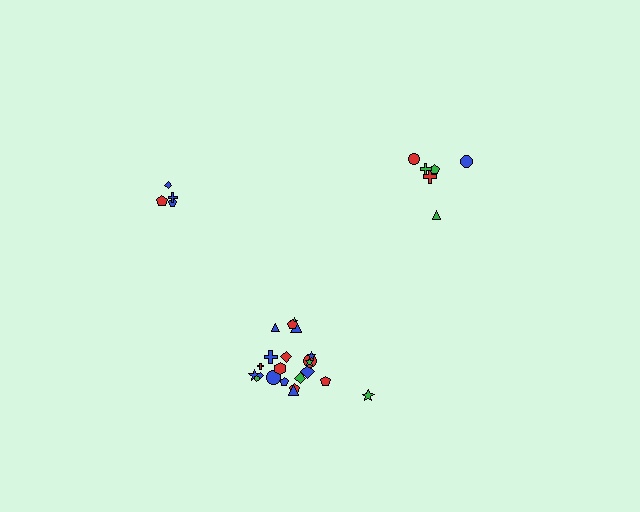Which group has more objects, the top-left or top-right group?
The top-right group.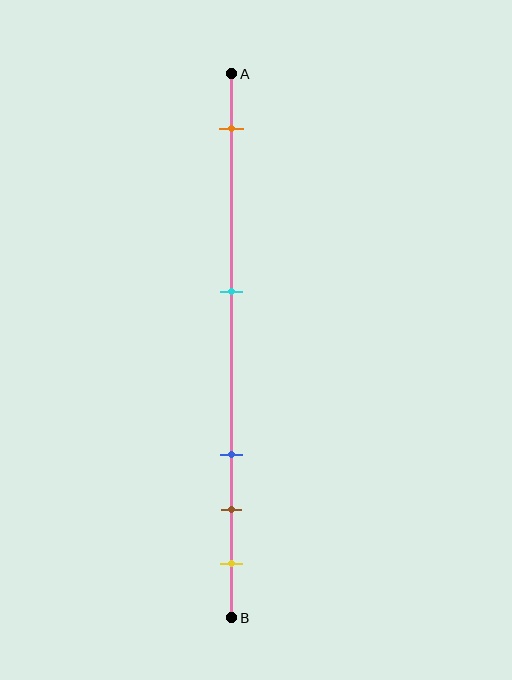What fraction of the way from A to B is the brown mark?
The brown mark is approximately 80% (0.8) of the way from A to B.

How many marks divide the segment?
There are 5 marks dividing the segment.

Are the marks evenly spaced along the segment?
No, the marks are not evenly spaced.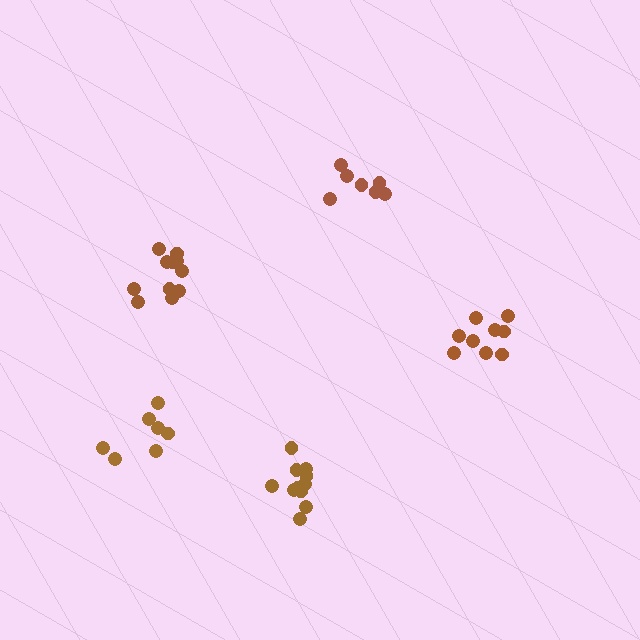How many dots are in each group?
Group 1: 7 dots, Group 2: 11 dots, Group 3: 10 dots, Group 4: 11 dots, Group 5: 7 dots (46 total).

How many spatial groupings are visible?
There are 5 spatial groupings.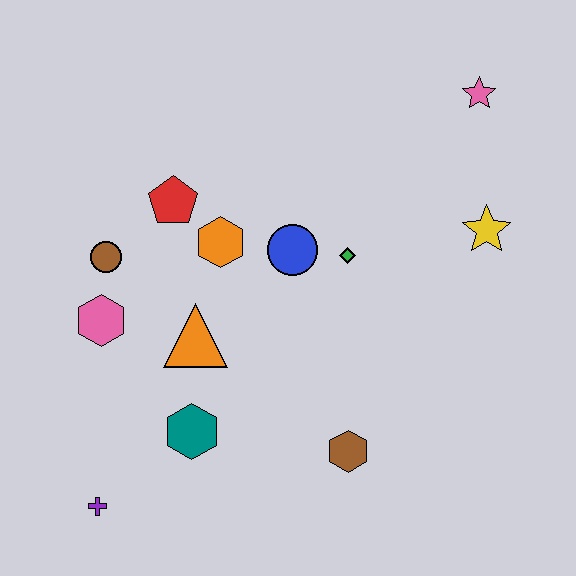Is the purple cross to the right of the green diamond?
No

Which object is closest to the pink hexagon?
The brown circle is closest to the pink hexagon.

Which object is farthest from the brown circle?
The pink star is farthest from the brown circle.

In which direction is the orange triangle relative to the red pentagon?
The orange triangle is below the red pentagon.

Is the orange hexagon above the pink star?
No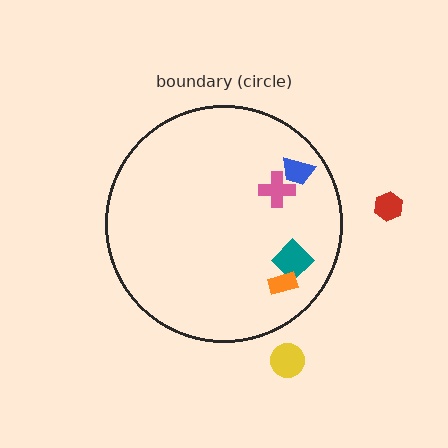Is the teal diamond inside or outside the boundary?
Inside.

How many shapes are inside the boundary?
4 inside, 2 outside.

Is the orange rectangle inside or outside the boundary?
Inside.